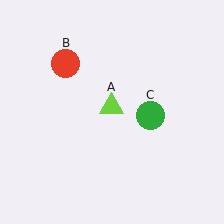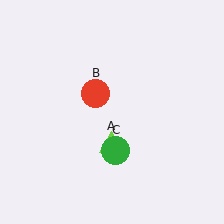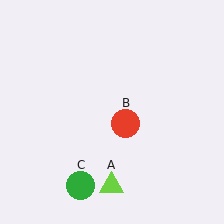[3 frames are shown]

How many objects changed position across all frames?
3 objects changed position: lime triangle (object A), red circle (object B), green circle (object C).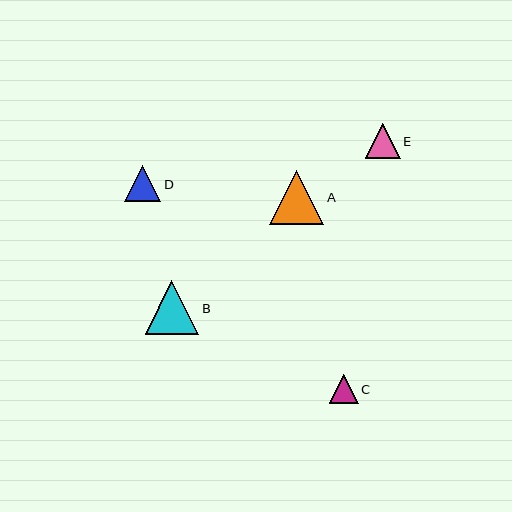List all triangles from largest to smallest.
From largest to smallest: A, B, D, E, C.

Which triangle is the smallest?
Triangle C is the smallest with a size of approximately 29 pixels.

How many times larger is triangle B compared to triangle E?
Triangle B is approximately 1.5 times the size of triangle E.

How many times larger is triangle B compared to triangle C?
Triangle B is approximately 1.8 times the size of triangle C.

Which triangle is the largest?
Triangle A is the largest with a size of approximately 54 pixels.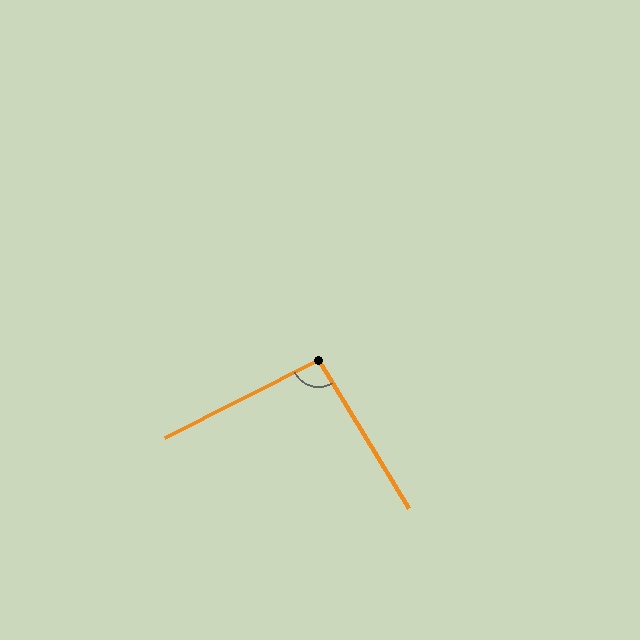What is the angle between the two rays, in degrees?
Approximately 94 degrees.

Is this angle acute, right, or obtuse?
It is approximately a right angle.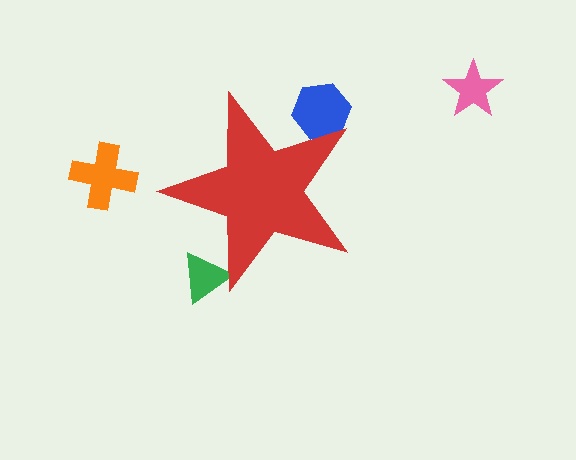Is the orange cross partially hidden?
No, the orange cross is fully visible.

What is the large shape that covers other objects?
A red star.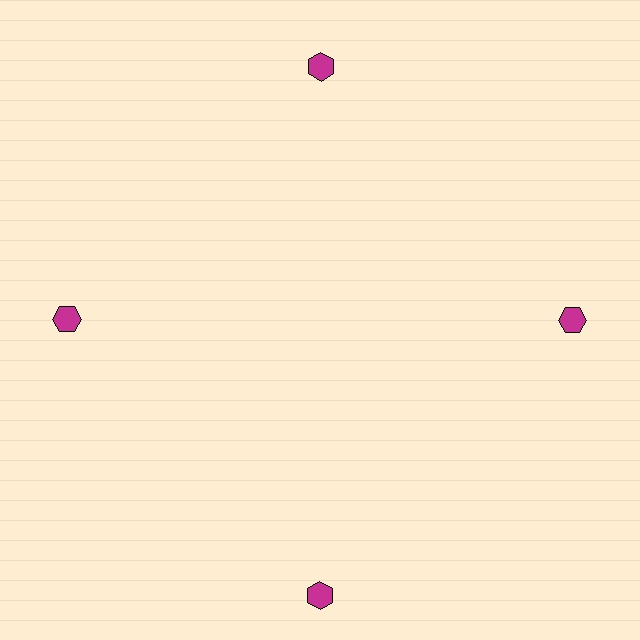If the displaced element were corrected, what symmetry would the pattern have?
It would have 4-fold rotational symmetry — the pattern would map onto itself every 90 degrees.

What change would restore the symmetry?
The symmetry would be restored by moving it inward, back onto the ring so that all 4 hexagons sit at equal angles and equal distance from the center.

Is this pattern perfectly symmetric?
No. The 4 magenta hexagons are arranged in a ring, but one element near the 6 o'clock position is pushed outward from the center, breaking the 4-fold rotational symmetry.